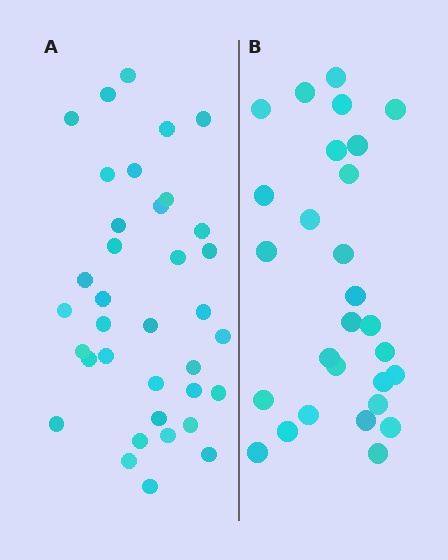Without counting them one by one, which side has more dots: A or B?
Region A (the left region) has more dots.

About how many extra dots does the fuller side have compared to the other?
Region A has roughly 8 or so more dots than region B.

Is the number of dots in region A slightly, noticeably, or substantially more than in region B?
Region A has noticeably more, but not dramatically so. The ratio is roughly 1.3 to 1.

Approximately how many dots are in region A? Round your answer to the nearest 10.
About 40 dots. (The exact count is 36, which rounds to 40.)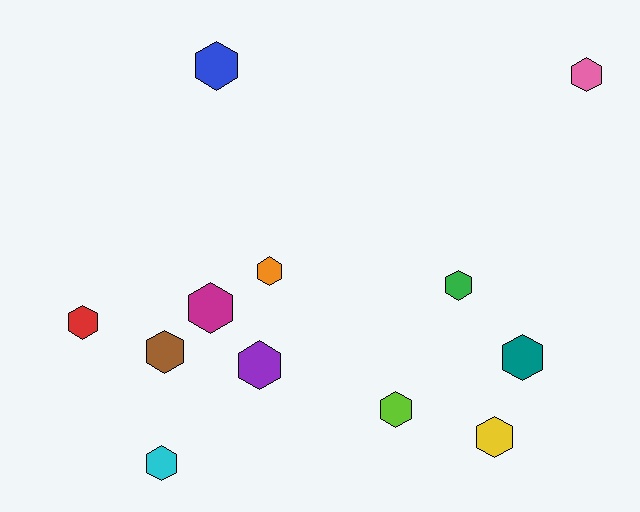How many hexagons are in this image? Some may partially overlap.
There are 12 hexagons.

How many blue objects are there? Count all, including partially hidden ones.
There is 1 blue object.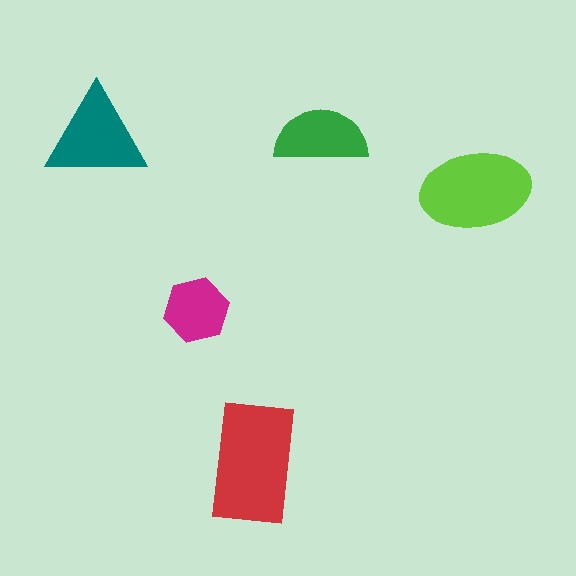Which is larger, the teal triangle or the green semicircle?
The teal triangle.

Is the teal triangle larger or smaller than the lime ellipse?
Smaller.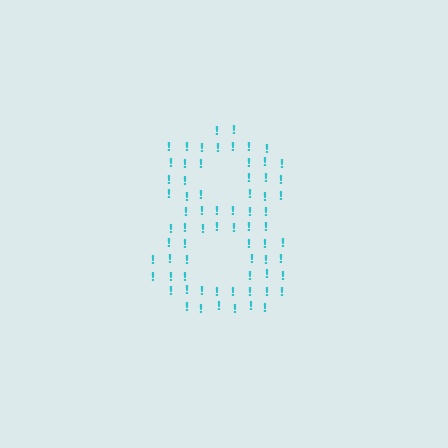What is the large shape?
The large shape is the digit 8.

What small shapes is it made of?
It is made of small exclamation marks.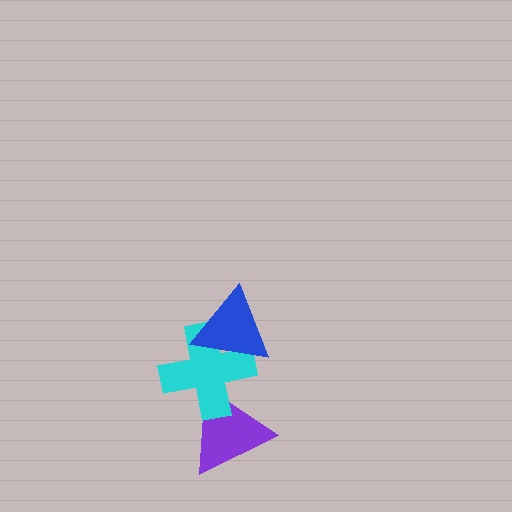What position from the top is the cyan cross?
The cyan cross is 2nd from the top.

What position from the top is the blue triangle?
The blue triangle is 1st from the top.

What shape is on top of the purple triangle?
The cyan cross is on top of the purple triangle.